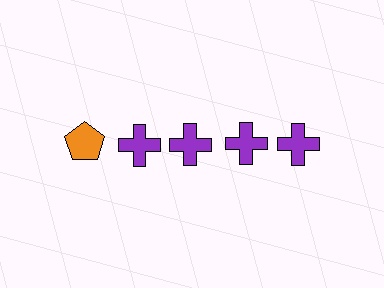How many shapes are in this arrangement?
There are 5 shapes arranged in a grid pattern.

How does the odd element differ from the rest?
It differs in both color (orange instead of purple) and shape (pentagon instead of cross).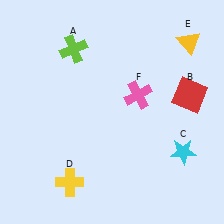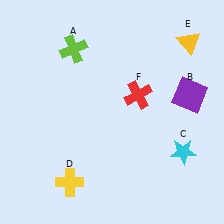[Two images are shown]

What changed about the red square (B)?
In Image 1, B is red. In Image 2, it changed to purple.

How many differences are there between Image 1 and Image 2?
There are 2 differences between the two images.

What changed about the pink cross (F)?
In Image 1, F is pink. In Image 2, it changed to red.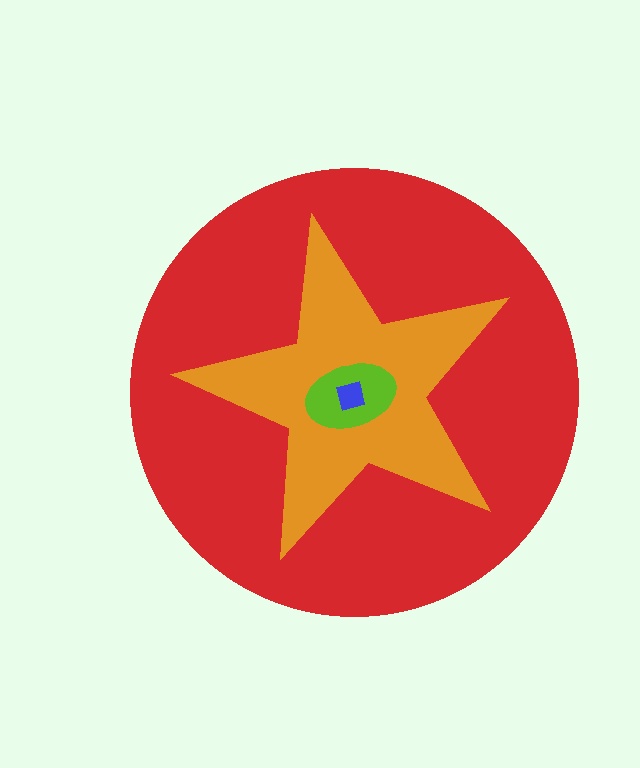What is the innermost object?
The blue square.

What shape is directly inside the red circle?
The orange star.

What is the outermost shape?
The red circle.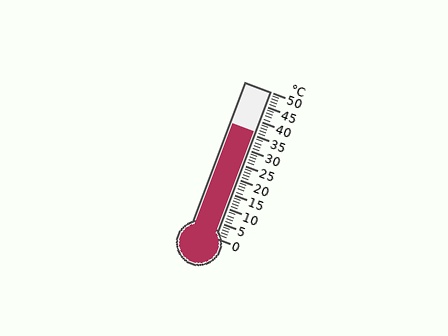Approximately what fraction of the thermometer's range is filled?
The thermometer is filled to approximately 70% of its range.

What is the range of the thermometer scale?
The thermometer scale ranges from 0°C to 50°C.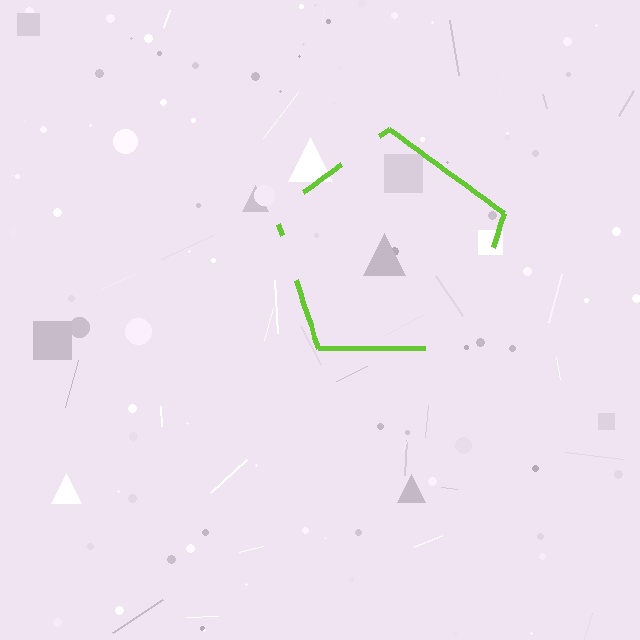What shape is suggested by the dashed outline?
The dashed outline suggests a pentagon.